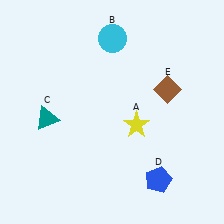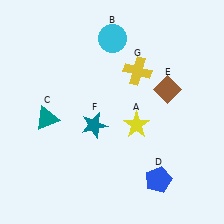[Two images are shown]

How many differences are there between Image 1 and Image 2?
There are 2 differences between the two images.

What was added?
A teal star (F), a yellow cross (G) were added in Image 2.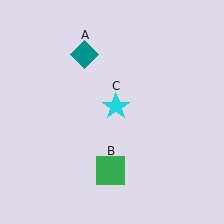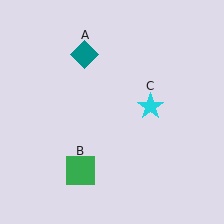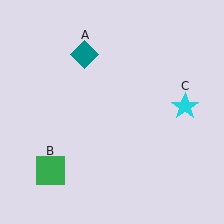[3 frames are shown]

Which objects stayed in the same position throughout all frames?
Teal diamond (object A) remained stationary.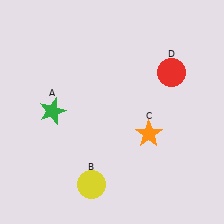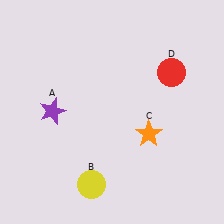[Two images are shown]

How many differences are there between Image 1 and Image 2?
There is 1 difference between the two images.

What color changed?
The star (A) changed from green in Image 1 to purple in Image 2.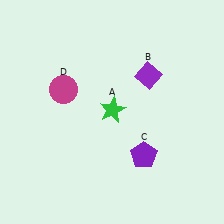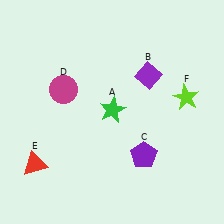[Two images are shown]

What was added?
A red triangle (E), a lime star (F) were added in Image 2.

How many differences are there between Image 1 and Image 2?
There are 2 differences between the two images.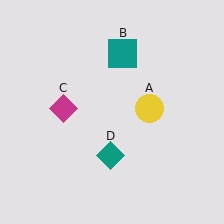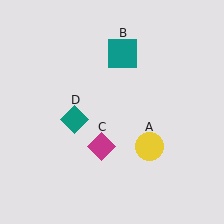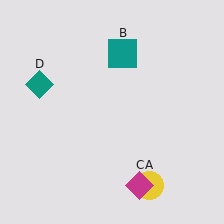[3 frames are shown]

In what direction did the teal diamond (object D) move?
The teal diamond (object D) moved up and to the left.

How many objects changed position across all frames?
3 objects changed position: yellow circle (object A), magenta diamond (object C), teal diamond (object D).